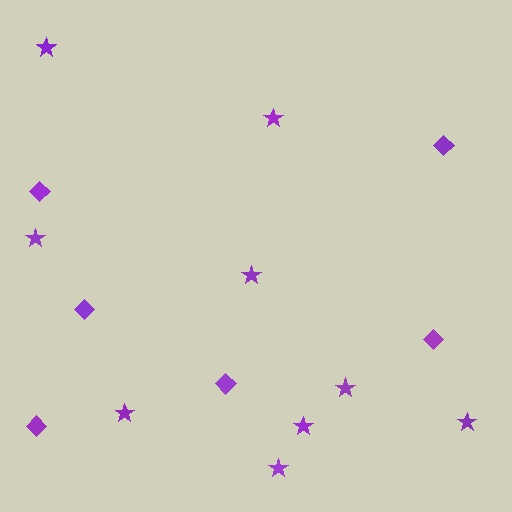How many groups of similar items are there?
There are 2 groups: one group of diamonds (6) and one group of stars (9).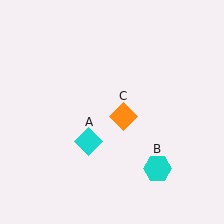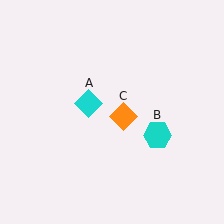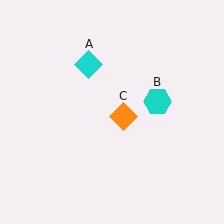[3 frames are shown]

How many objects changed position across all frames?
2 objects changed position: cyan diamond (object A), cyan hexagon (object B).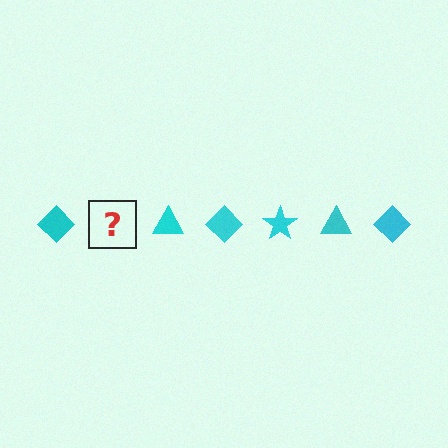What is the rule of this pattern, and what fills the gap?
The rule is that the pattern cycles through diamond, star, triangle shapes in cyan. The gap should be filled with a cyan star.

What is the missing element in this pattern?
The missing element is a cyan star.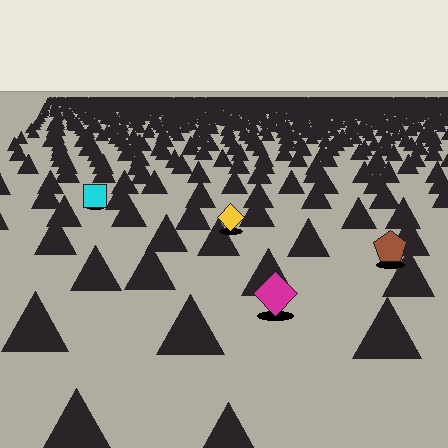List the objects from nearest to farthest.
From nearest to farthest: the magenta diamond, the brown pentagon, the yellow diamond, the cyan square.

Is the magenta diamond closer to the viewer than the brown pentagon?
Yes. The magenta diamond is closer — you can tell from the texture gradient: the ground texture is coarser near it.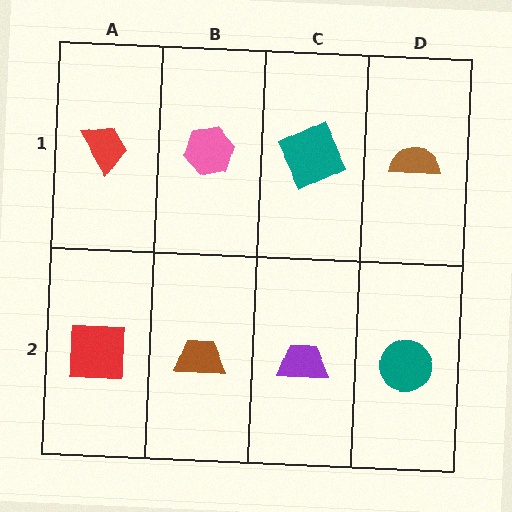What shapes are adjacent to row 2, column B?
A pink hexagon (row 1, column B), a red square (row 2, column A), a purple trapezoid (row 2, column C).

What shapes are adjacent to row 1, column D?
A teal circle (row 2, column D), a teal square (row 1, column C).